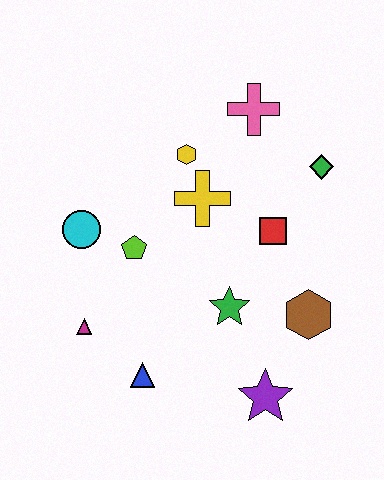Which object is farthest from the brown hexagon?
The cyan circle is farthest from the brown hexagon.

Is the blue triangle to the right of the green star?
No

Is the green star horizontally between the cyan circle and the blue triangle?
No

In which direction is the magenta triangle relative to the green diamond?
The magenta triangle is to the left of the green diamond.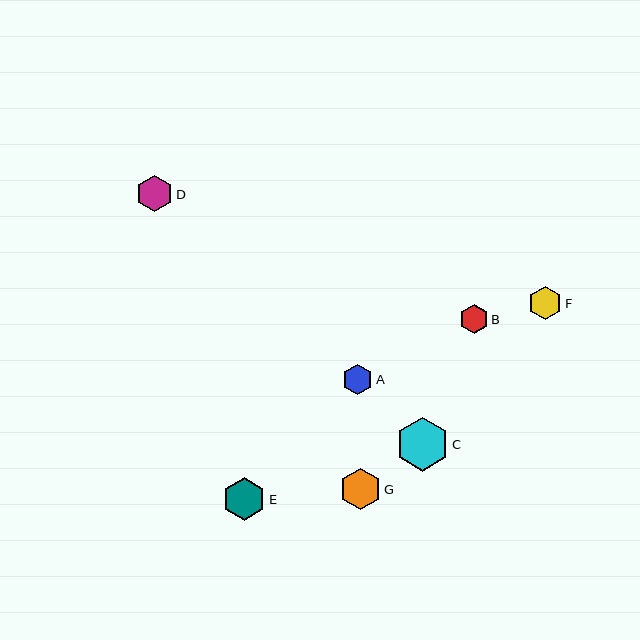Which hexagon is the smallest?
Hexagon B is the smallest with a size of approximately 28 pixels.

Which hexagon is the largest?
Hexagon C is the largest with a size of approximately 54 pixels.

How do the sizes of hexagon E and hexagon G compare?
Hexagon E and hexagon G are approximately the same size.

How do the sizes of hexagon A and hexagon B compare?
Hexagon A and hexagon B are approximately the same size.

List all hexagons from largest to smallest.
From largest to smallest: C, E, G, D, F, A, B.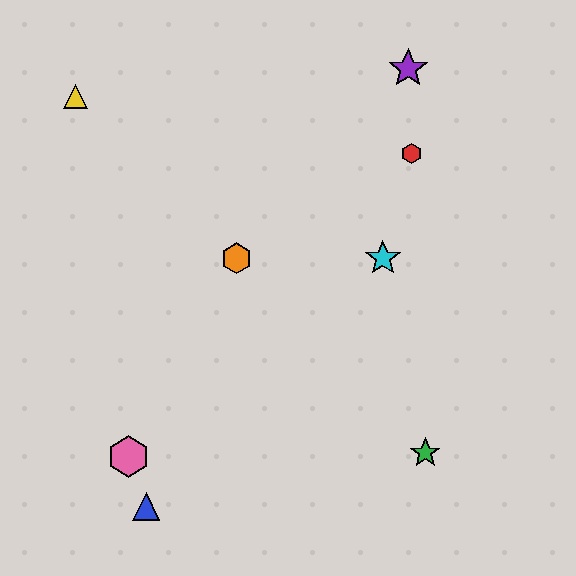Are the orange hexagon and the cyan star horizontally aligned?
Yes, both are at y≈258.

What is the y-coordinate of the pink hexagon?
The pink hexagon is at y≈457.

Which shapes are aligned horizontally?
The orange hexagon, the cyan star are aligned horizontally.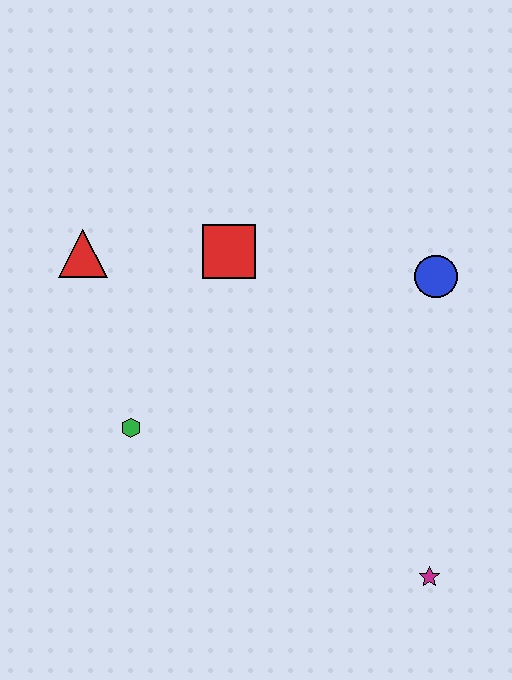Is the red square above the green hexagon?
Yes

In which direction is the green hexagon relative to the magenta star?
The green hexagon is to the left of the magenta star.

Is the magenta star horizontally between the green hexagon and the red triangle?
No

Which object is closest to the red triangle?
The red square is closest to the red triangle.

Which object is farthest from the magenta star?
The red triangle is farthest from the magenta star.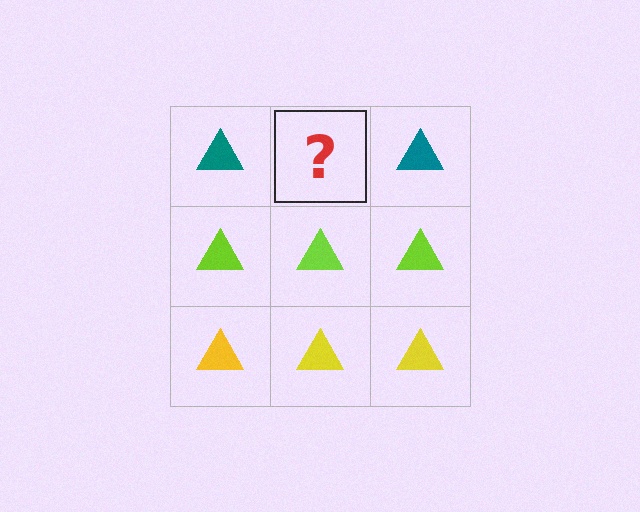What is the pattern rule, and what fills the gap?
The rule is that each row has a consistent color. The gap should be filled with a teal triangle.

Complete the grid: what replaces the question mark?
The question mark should be replaced with a teal triangle.